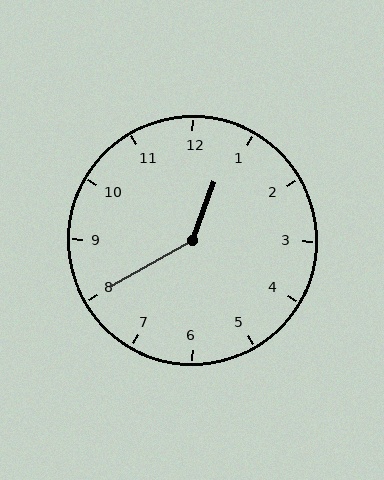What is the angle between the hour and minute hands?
Approximately 140 degrees.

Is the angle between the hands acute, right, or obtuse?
It is obtuse.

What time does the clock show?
12:40.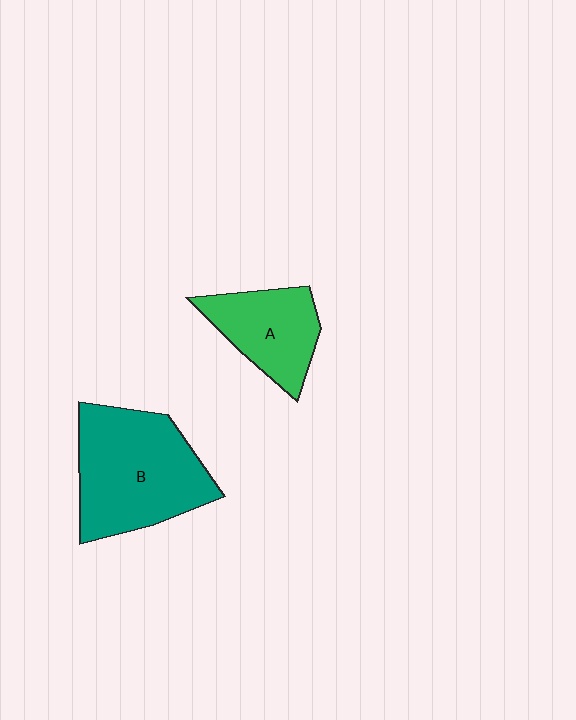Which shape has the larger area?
Shape B (teal).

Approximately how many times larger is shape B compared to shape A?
Approximately 1.7 times.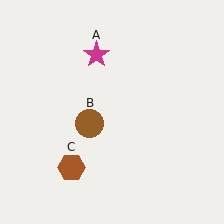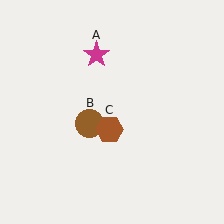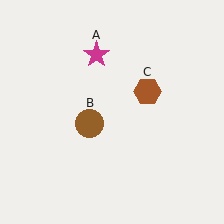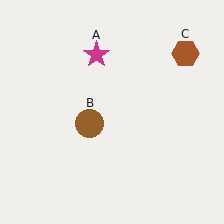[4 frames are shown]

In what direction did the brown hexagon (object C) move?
The brown hexagon (object C) moved up and to the right.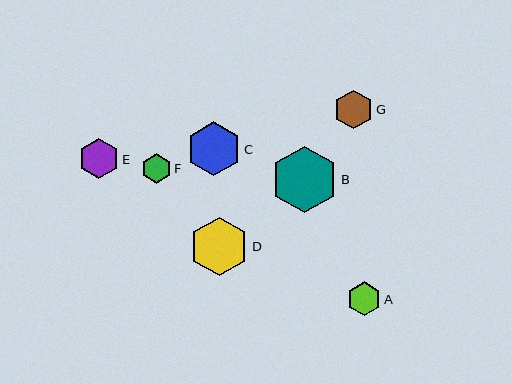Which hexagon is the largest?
Hexagon B is the largest with a size of approximately 67 pixels.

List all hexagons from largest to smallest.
From largest to smallest: B, D, C, E, G, A, F.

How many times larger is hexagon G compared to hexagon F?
Hexagon G is approximately 1.3 times the size of hexagon F.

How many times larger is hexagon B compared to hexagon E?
Hexagon B is approximately 1.7 times the size of hexagon E.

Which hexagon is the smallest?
Hexagon F is the smallest with a size of approximately 30 pixels.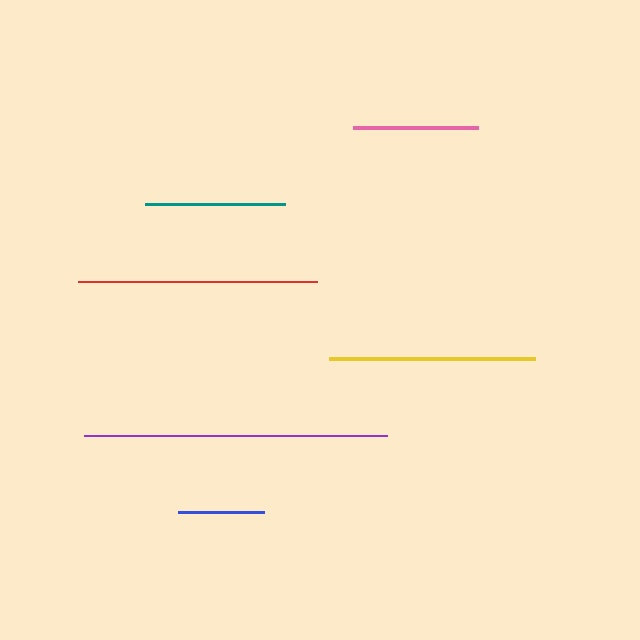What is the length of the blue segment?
The blue segment is approximately 87 pixels long.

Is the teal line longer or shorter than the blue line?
The teal line is longer than the blue line.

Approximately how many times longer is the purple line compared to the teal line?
The purple line is approximately 2.2 times the length of the teal line.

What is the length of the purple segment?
The purple segment is approximately 303 pixels long.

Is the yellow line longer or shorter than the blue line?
The yellow line is longer than the blue line.